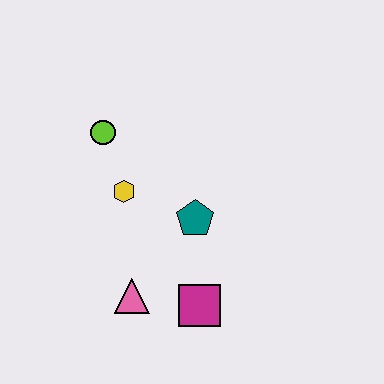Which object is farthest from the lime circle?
The magenta square is farthest from the lime circle.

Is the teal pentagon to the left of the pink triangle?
No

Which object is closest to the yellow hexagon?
The lime circle is closest to the yellow hexagon.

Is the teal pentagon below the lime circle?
Yes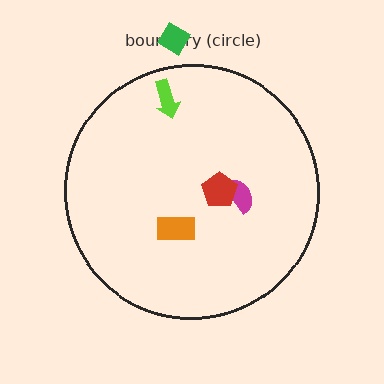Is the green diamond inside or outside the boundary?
Outside.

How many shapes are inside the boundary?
4 inside, 1 outside.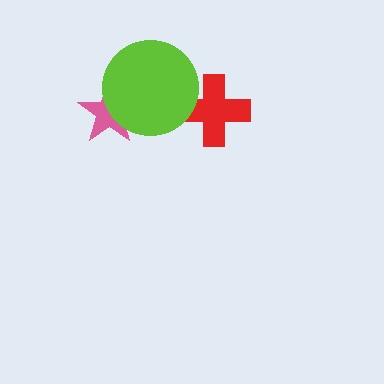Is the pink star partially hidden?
Yes, it is partially covered by another shape.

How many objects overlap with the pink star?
1 object overlaps with the pink star.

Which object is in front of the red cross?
The lime circle is in front of the red cross.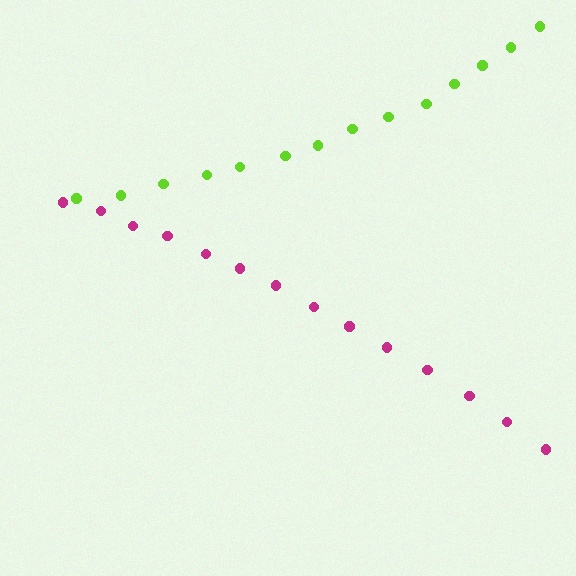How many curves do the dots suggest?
There are 2 distinct paths.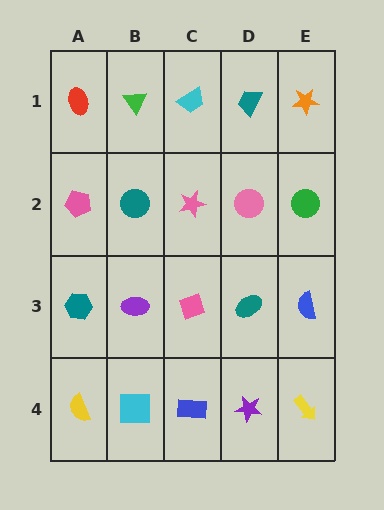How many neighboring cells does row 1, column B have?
3.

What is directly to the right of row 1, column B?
A cyan trapezoid.